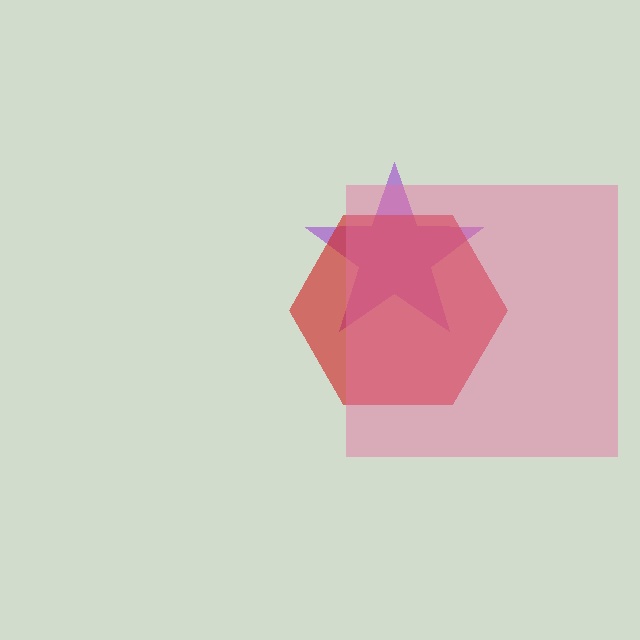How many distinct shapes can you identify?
There are 3 distinct shapes: a purple star, a red hexagon, a pink square.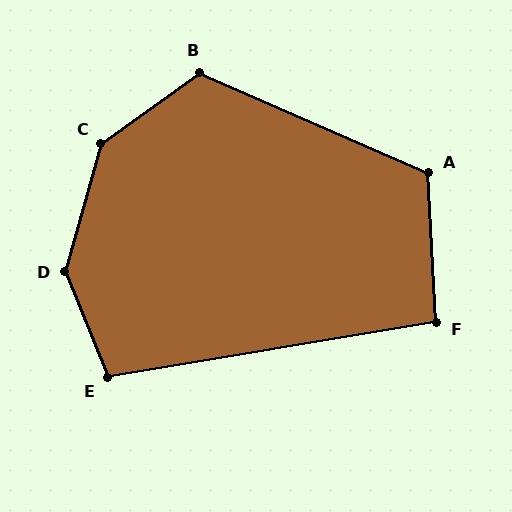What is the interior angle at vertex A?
Approximately 116 degrees (obtuse).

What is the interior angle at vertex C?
Approximately 141 degrees (obtuse).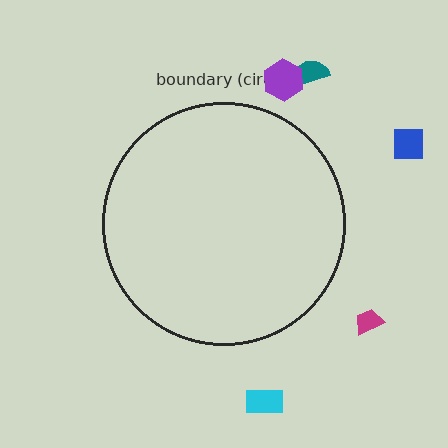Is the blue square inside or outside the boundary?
Outside.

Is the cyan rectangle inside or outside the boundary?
Outside.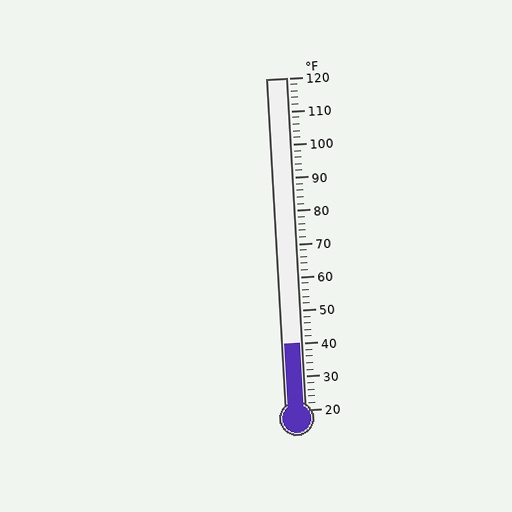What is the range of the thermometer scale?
The thermometer scale ranges from 20°F to 120°F.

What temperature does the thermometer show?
The thermometer shows approximately 40°F.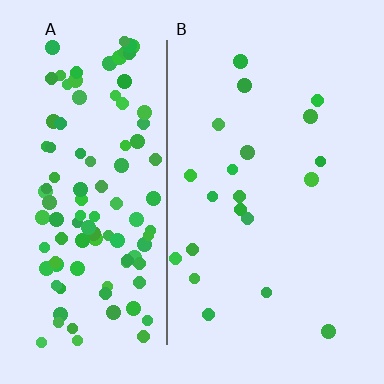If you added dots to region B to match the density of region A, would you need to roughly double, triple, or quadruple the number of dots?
Approximately quadruple.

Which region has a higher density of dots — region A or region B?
A (the left).